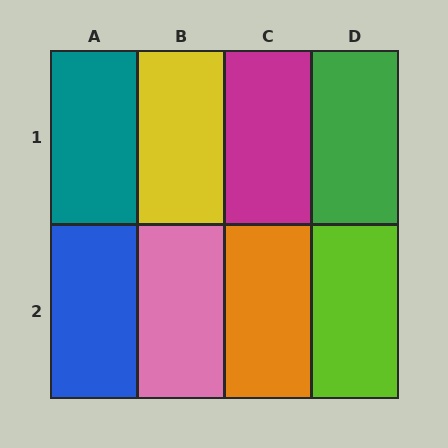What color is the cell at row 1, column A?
Teal.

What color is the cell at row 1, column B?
Yellow.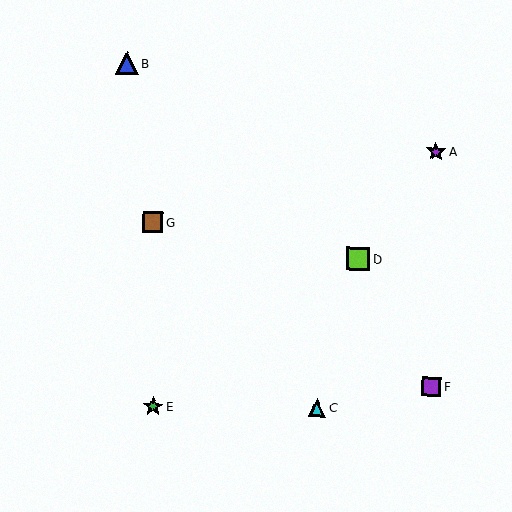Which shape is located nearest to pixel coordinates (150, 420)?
The green star (labeled E) at (153, 407) is nearest to that location.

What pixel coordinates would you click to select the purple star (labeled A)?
Click at (436, 152) to select the purple star A.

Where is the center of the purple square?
The center of the purple square is at (431, 387).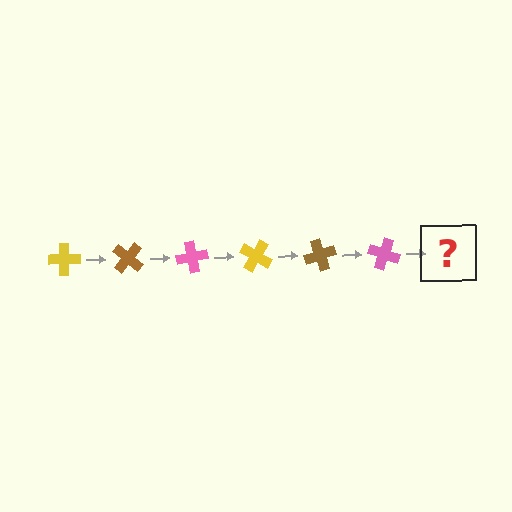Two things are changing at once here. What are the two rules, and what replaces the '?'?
The two rules are that it rotates 40 degrees each step and the color cycles through yellow, brown, and pink. The '?' should be a yellow cross, rotated 240 degrees from the start.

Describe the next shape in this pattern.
It should be a yellow cross, rotated 240 degrees from the start.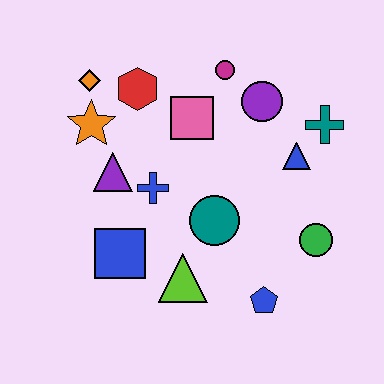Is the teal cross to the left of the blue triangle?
No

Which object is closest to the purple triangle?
The blue cross is closest to the purple triangle.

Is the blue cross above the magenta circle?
No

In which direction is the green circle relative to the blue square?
The green circle is to the right of the blue square.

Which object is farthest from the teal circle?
The orange diamond is farthest from the teal circle.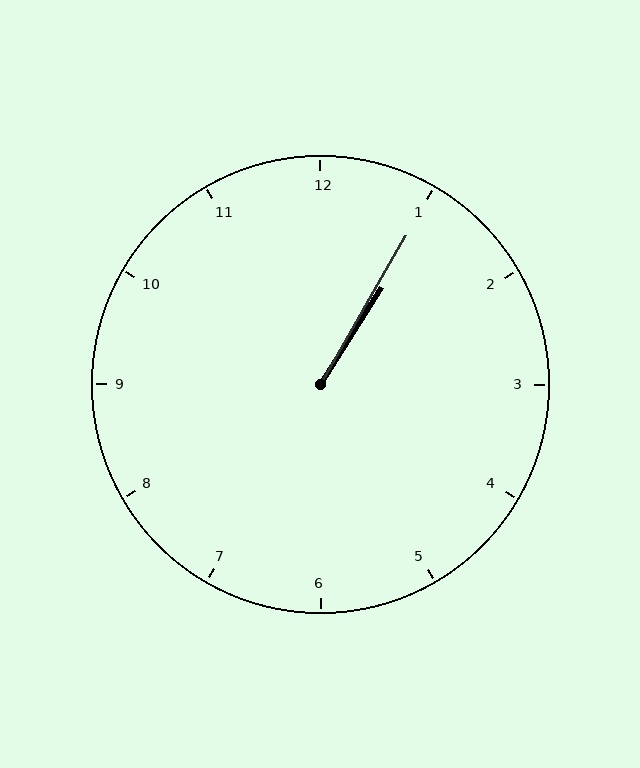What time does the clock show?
1:05.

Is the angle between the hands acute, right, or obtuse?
It is acute.